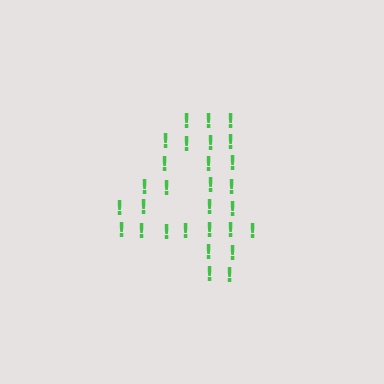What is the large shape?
The large shape is the digit 4.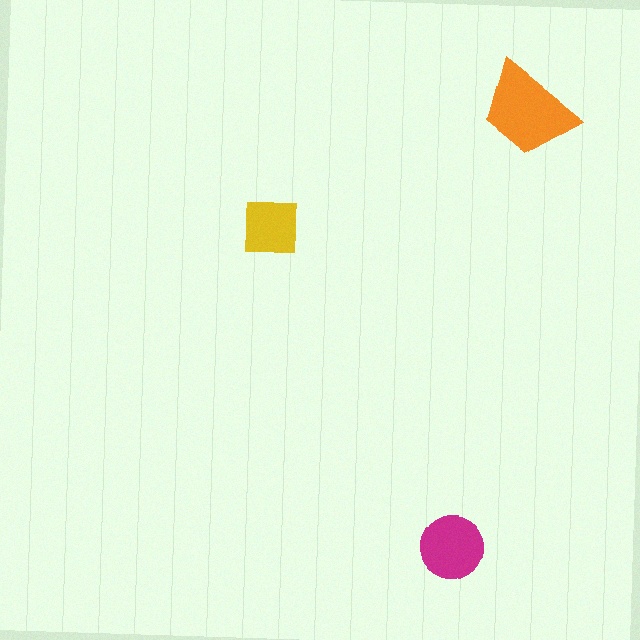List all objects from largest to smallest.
The orange trapezoid, the magenta circle, the yellow square.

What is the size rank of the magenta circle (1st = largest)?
2nd.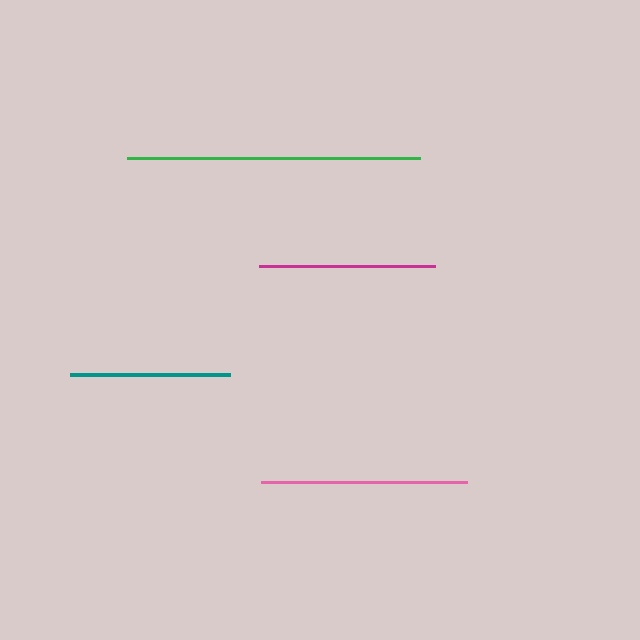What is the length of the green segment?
The green segment is approximately 294 pixels long.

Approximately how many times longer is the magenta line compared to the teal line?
The magenta line is approximately 1.1 times the length of the teal line.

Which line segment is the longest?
The green line is the longest at approximately 294 pixels.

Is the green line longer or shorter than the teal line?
The green line is longer than the teal line.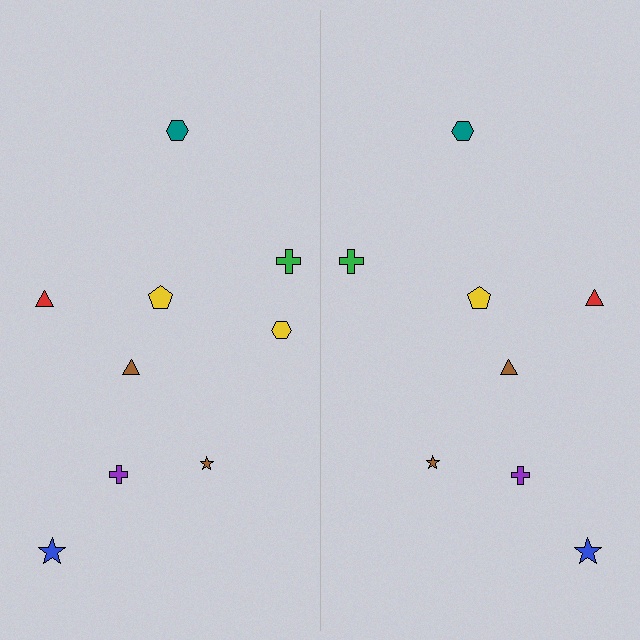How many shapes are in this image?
There are 17 shapes in this image.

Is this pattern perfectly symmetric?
No, the pattern is not perfectly symmetric. A yellow hexagon is missing from the right side.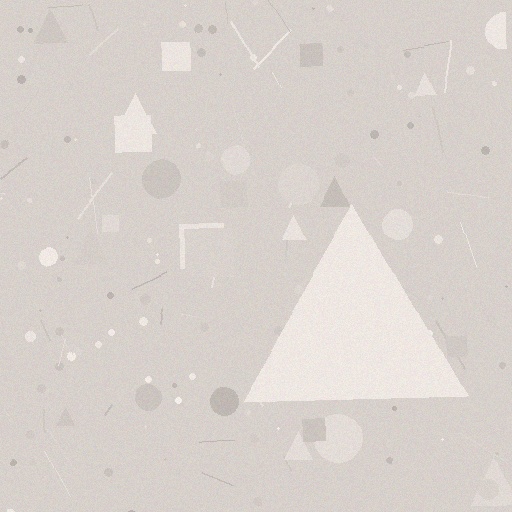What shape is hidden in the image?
A triangle is hidden in the image.